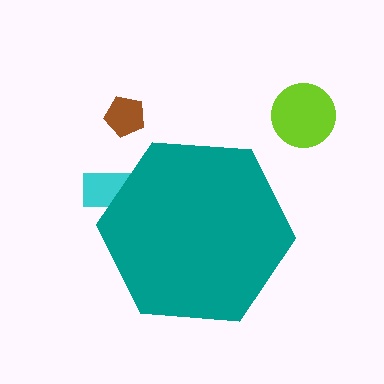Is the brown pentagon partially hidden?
No, the brown pentagon is fully visible.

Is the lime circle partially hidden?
No, the lime circle is fully visible.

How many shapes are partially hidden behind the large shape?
1 shape is partially hidden.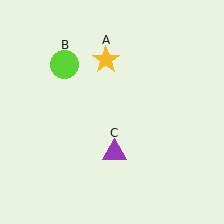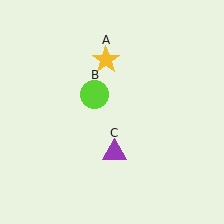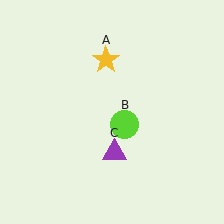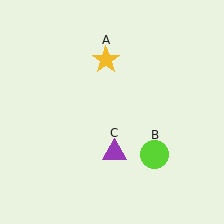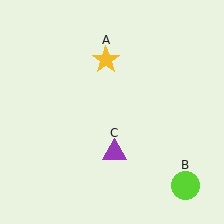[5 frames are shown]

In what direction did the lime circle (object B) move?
The lime circle (object B) moved down and to the right.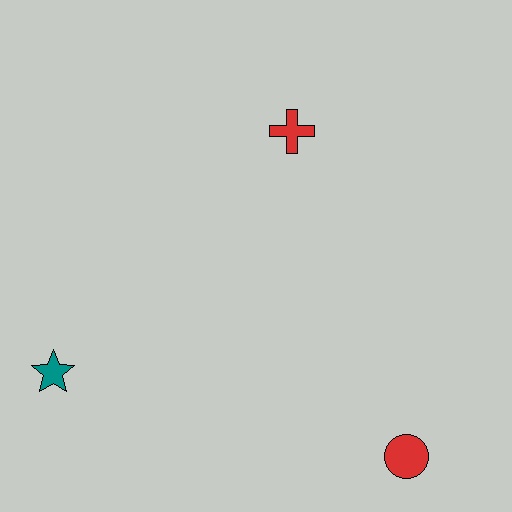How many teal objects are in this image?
There is 1 teal object.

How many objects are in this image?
There are 3 objects.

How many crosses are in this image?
There is 1 cross.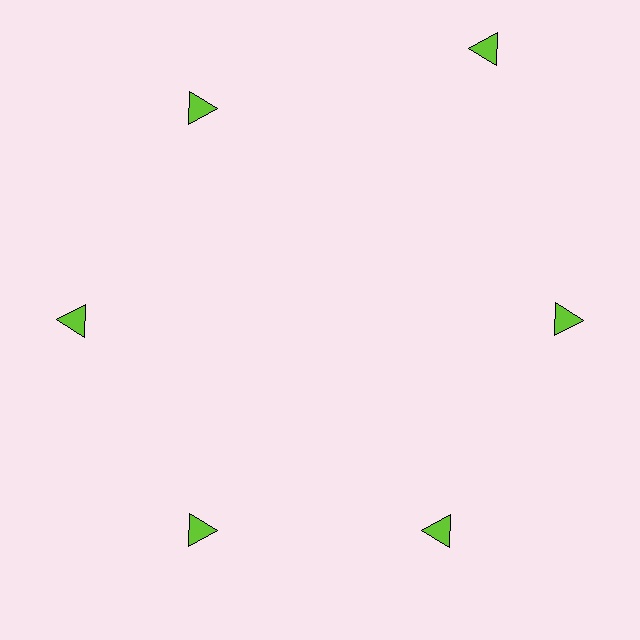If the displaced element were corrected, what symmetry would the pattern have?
It would have 6-fold rotational symmetry — the pattern would map onto itself every 60 degrees.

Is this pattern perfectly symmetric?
No. The 6 lime triangles are arranged in a ring, but one element near the 1 o'clock position is pushed outward from the center, breaking the 6-fold rotational symmetry.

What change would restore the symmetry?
The symmetry would be restored by moving it inward, back onto the ring so that all 6 triangles sit at equal angles and equal distance from the center.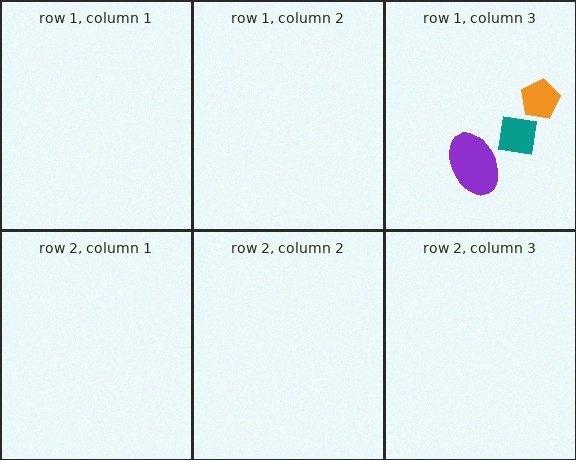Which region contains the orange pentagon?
The row 1, column 3 region.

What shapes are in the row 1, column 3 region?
The orange pentagon, the teal square, the purple ellipse.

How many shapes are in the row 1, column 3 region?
3.